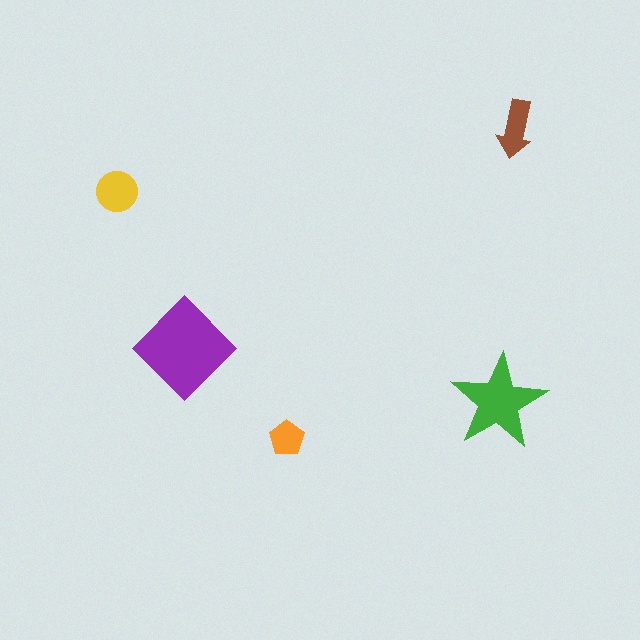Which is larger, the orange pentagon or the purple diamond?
The purple diamond.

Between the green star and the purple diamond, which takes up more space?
The purple diamond.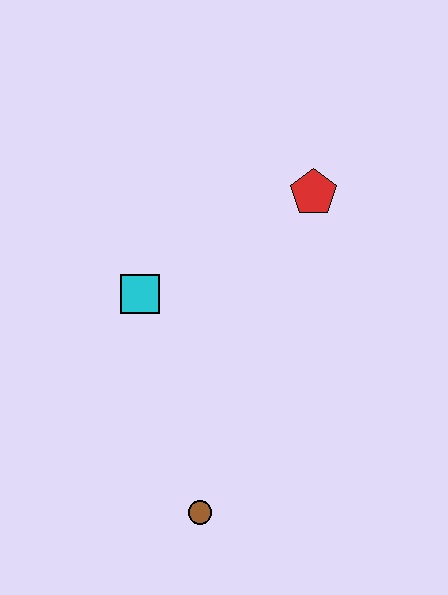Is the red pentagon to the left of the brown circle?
No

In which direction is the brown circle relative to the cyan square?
The brown circle is below the cyan square.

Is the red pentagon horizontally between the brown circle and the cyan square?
No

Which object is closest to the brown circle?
The cyan square is closest to the brown circle.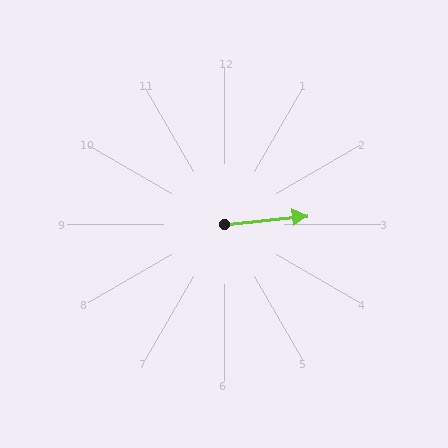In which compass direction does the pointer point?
East.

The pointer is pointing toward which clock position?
Roughly 3 o'clock.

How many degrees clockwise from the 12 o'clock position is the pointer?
Approximately 84 degrees.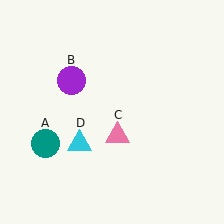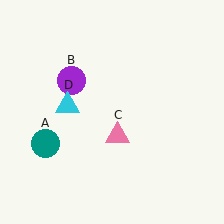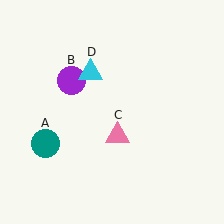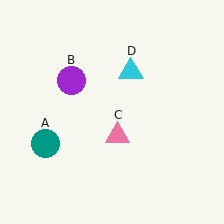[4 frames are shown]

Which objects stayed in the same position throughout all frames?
Teal circle (object A) and purple circle (object B) and pink triangle (object C) remained stationary.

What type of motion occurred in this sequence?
The cyan triangle (object D) rotated clockwise around the center of the scene.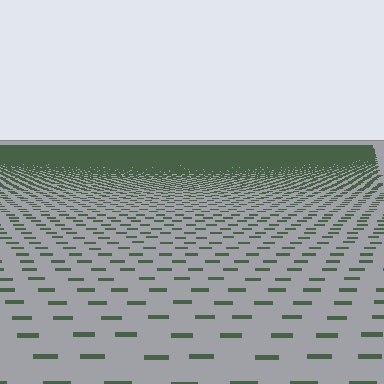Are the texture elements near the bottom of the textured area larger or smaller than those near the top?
Larger. Near the bottom, elements are closer to the viewer and appear at a bigger on-screen size.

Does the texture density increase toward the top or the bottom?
Density increases toward the top.